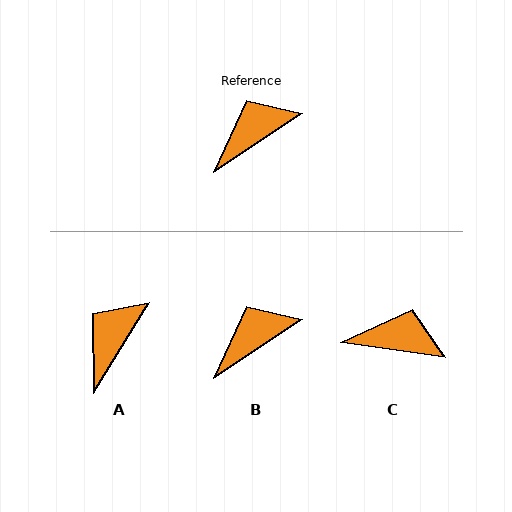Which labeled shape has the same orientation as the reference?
B.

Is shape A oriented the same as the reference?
No, it is off by about 25 degrees.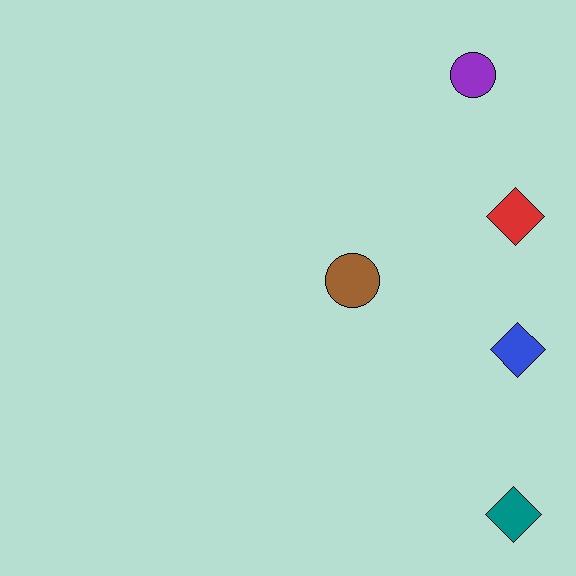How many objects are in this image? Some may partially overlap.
There are 5 objects.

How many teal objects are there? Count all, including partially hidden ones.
There is 1 teal object.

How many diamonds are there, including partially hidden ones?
There are 3 diamonds.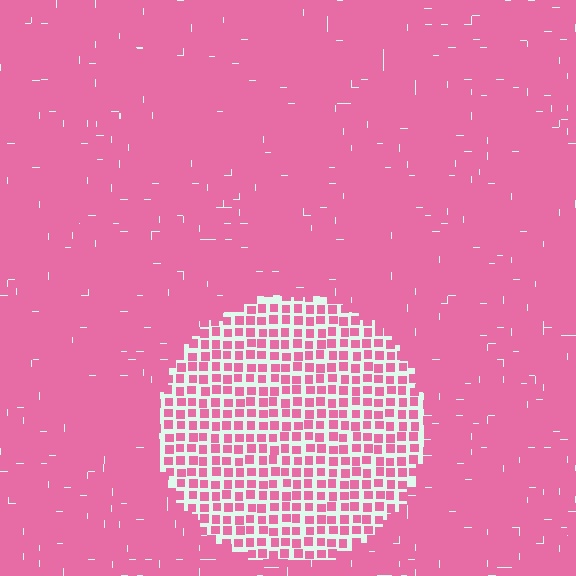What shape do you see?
I see a circle.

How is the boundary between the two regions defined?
The boundary is defined by a change in element density (approximately 2.1x ratio). All elements are the same color, size, and shape.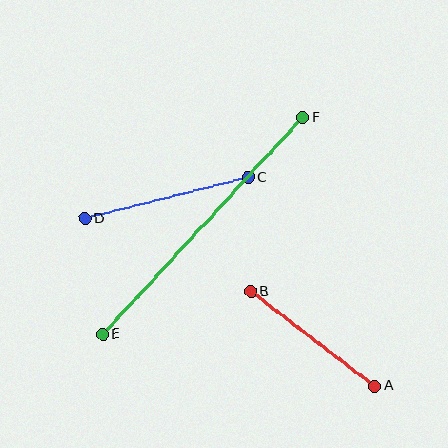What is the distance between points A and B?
The distance is approximately 156 pixels.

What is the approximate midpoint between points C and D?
The midpoint is at approximately (166, 198) pixels.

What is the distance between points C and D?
The distance is approximately 168 pixels.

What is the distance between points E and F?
The distance is approximately 295 pixels.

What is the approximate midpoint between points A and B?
The midpoint is at approximately (313, 339) pixels.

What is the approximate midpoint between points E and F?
The midpoint is at approximately (202, 226) pixels.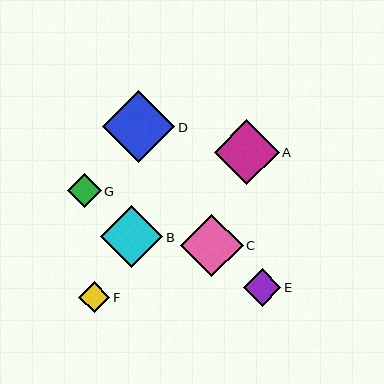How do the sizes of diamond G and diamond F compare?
Diamond G and diamond F are approximately the same size.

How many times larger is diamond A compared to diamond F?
Diamond A is approximately 2.1 times the size of diamond F.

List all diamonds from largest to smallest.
From largest to smallest: D, A, C, B, E, G, F.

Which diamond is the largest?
Diamond D is the largest with a size of approximately 72 pixels.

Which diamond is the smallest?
Diamond F is the smallest with a size of approximately 31 pixels.